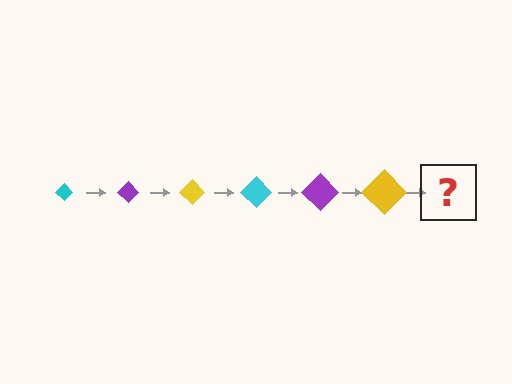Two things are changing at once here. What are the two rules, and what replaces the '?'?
The two rules are that the diamond grows larger each step and the color cycles through cyan, purple, and yellow. The '?' should be a cyan diamond, larger than the previous one.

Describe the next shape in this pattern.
It should be a cyan diamond, larger than the previous one.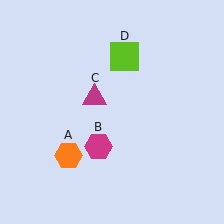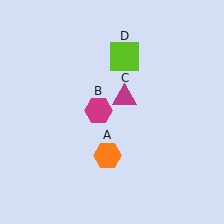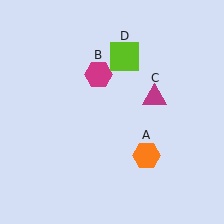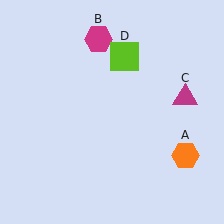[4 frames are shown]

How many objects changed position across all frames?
3 objects changed position: orange hexagon (object A), magenta hexagon (object B), magenta triangle (object C).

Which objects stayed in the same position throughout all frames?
Lime square (object D) remained stationary.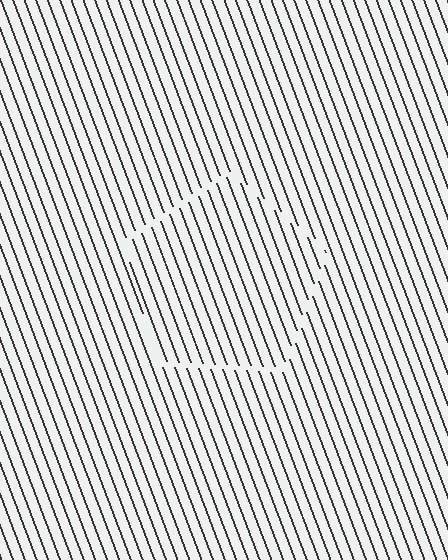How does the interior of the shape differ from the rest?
The interior of the shape contains the same grating, shifted by half a period — the contour is defined by the phase discontinuity where line-ends from the inner and outer gratings abut.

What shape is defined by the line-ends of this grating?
An illusory pentagon. The interior of the shape contains the same grating, shifted by half a period — the contour is defined by the phase discontinuity where line-ends from the inner and outer gratings abut.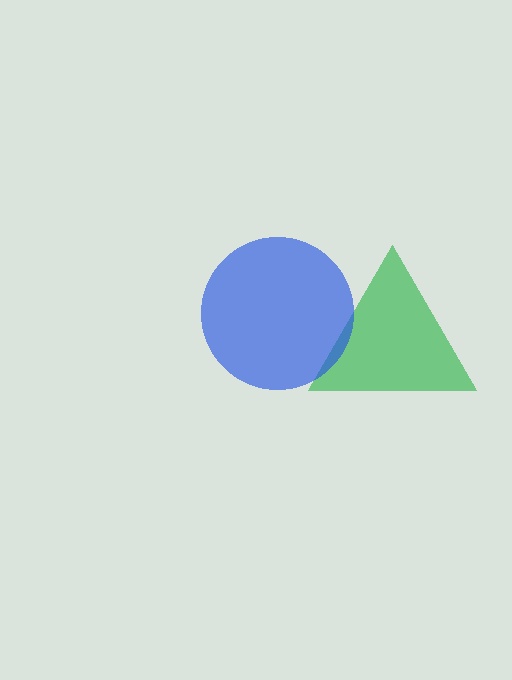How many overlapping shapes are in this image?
There are 2 overlapping shapes in the image.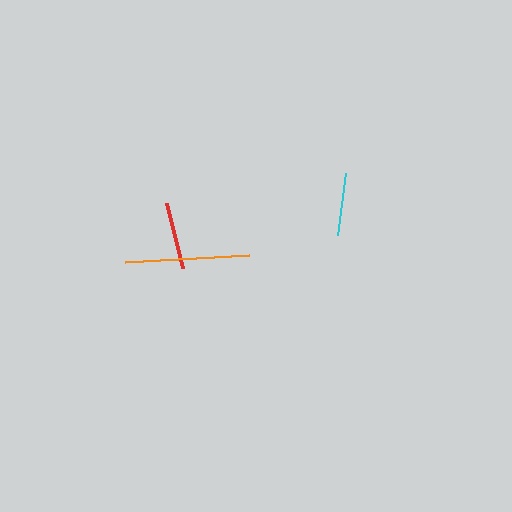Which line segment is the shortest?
The cyan line is the shortest at approximately 62 pixels.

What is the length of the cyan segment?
The cyan segment is approximately 62 pixels long.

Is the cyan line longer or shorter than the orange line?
The orange line is longer than the cyan line.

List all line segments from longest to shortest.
From longest to shortest: orange, red, cyan.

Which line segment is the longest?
The orange line is the longest at approximately 124 pixels.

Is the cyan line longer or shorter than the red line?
The red line is longer than the cyan line.